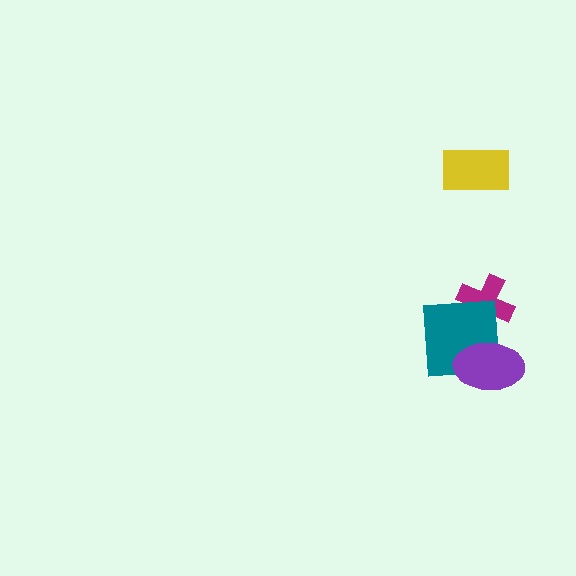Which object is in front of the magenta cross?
The teal square is in front of the magenta cross.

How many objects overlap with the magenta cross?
1 object overlaps with the magenta cross.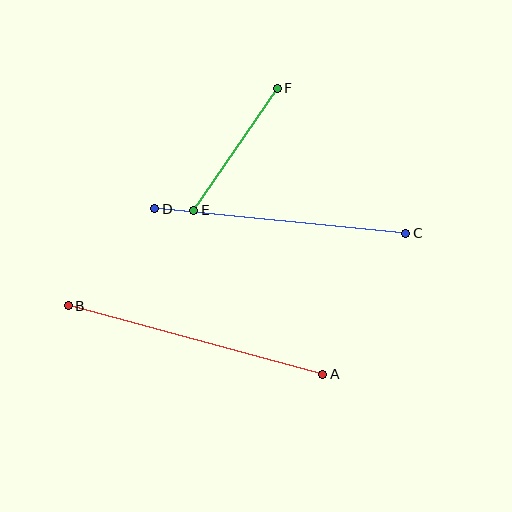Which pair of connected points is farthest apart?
Points A and B are farthest apart.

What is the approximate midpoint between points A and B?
The midpoint is at approximately (196, 340) pixels.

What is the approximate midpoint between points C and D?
The midpoint is at approximately (280, 221) pixels.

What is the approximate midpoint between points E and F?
The midpoint is at approximately (236, 149) pixels.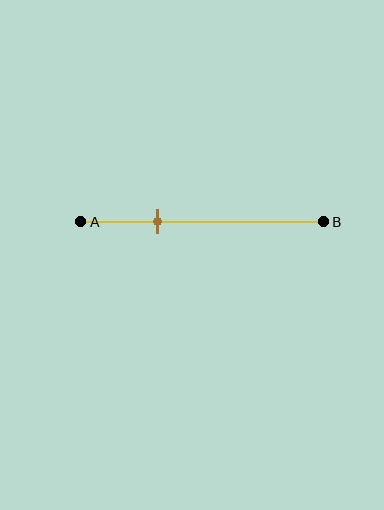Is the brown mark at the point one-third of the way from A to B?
Yes, the mark is approximately at the one-third point.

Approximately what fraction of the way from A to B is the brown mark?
The brown mark is approximately 30% of the way from A to B.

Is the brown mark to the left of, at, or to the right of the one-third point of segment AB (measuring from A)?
The brown mark is approximately at the one-third point of segment AB.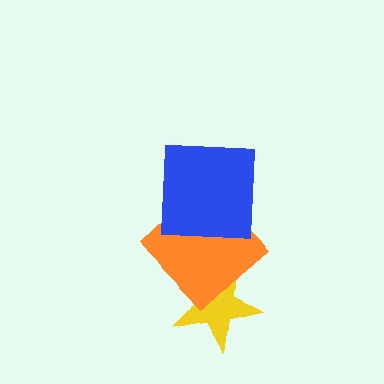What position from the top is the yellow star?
The yellow star is 3rd from the top.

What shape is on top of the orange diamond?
The blue square is on top of the orange diamond.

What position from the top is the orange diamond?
The orange diamond is 2nd from the top.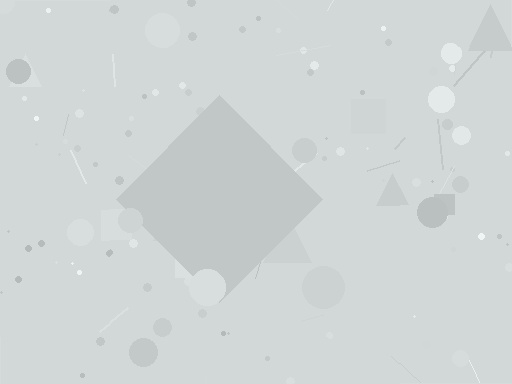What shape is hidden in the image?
A diamond is hidden in the image.